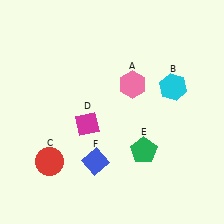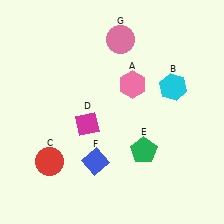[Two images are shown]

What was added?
A pink circle (G) was added in Image 2.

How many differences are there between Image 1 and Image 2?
There is 1 difference between the two images.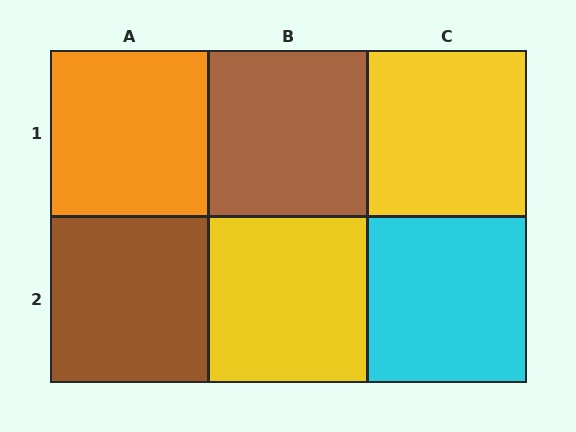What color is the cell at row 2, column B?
Yellow.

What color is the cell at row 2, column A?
Brown.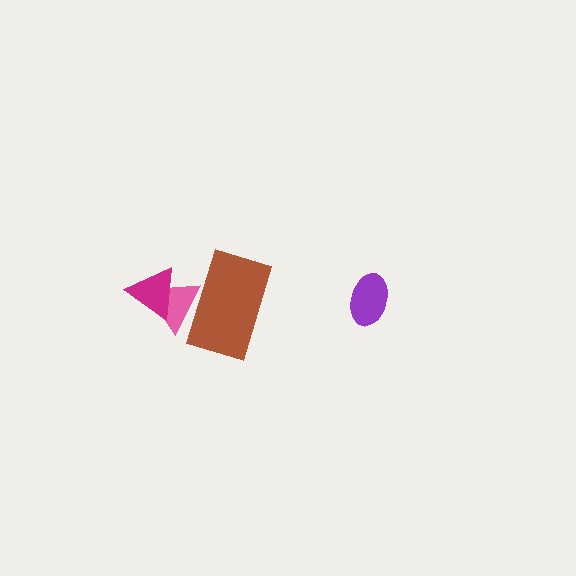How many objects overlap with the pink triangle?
2 objects overlap with the pink triangle.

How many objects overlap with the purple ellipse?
0 objects overlap with the purple ellipse.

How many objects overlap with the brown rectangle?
1 object overlaps with the brown rectangle.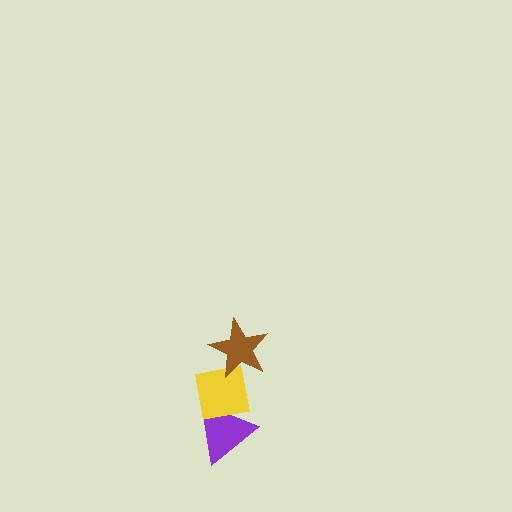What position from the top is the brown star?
The brown star is 1st from the top.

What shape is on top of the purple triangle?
The yellow square is on top of the purple triangle.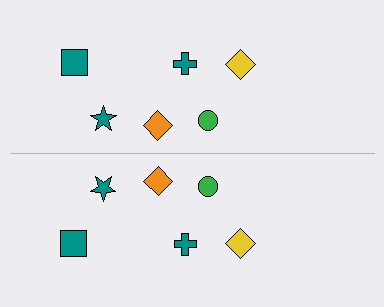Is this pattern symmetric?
Yes, this pattern has bilateral (reflection) symmetry.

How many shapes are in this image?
There are 12 shapes in this image.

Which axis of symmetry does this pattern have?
The pattern has a horizontal axis of symmetry running through the center of the image.